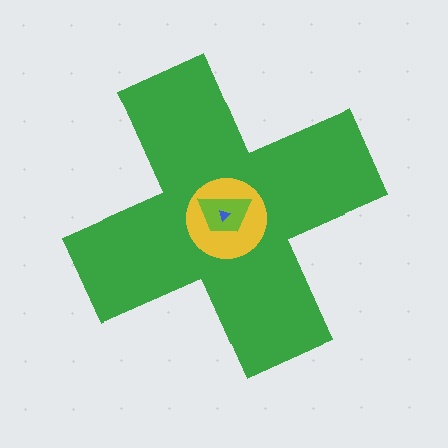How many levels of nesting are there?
4.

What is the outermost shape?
The green cross.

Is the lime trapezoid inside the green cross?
Yes.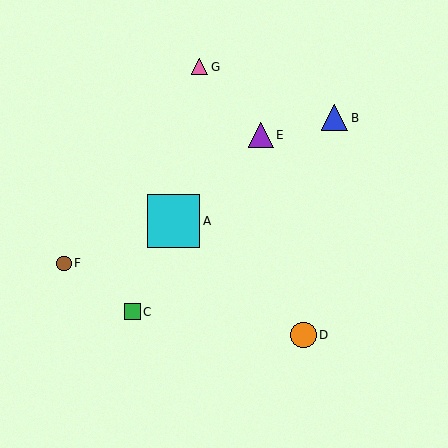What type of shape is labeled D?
Shape D is an orange circle.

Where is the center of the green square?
The center of the green square is at (132, 312).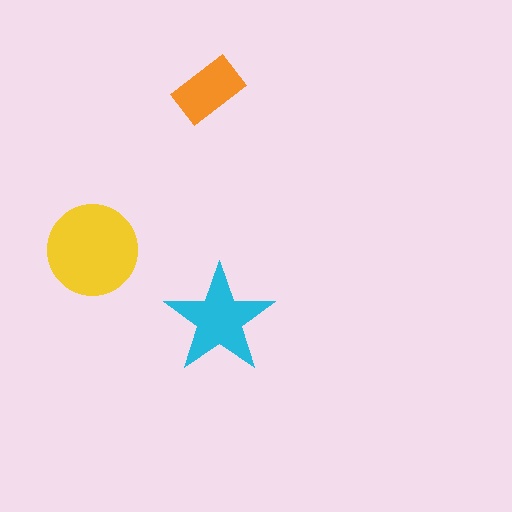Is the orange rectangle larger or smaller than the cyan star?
Smaller.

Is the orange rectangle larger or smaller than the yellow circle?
Smaller.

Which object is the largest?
The yellow circle.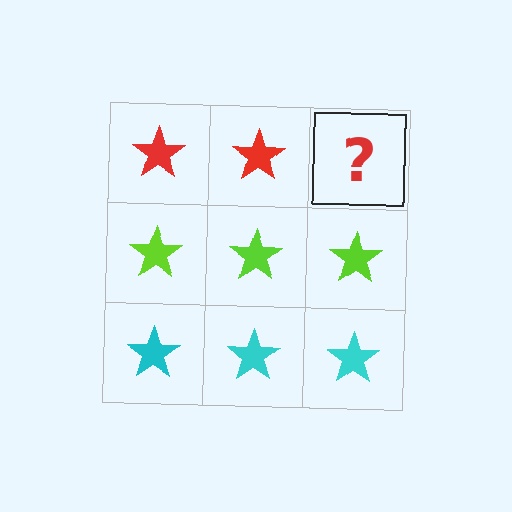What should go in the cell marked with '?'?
The missing cell should contain a red star.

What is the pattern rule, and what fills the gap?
The rule is that each row has a consistent color. The gap should be filled with a red star.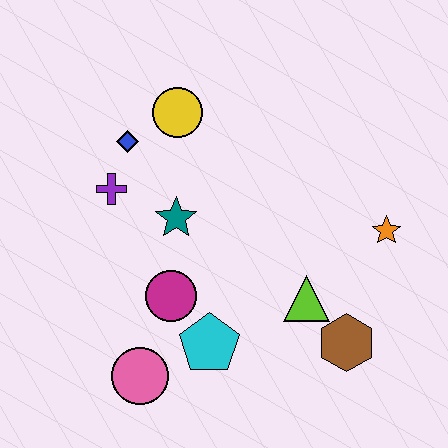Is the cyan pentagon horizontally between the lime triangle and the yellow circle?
Yes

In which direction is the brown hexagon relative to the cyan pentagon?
The brown hexagon is to the right of the cyan pentagon.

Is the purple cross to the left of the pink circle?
Yes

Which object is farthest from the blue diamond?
The brown hexagon is farthest from the blue diamond.